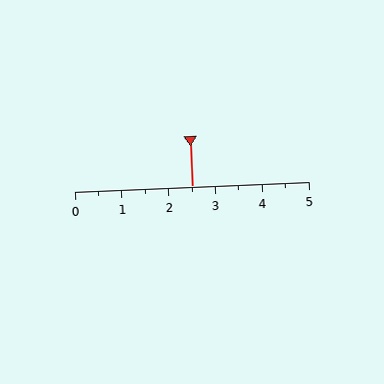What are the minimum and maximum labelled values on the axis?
The axis runs from 0 to 5.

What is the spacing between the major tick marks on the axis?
The major ticks are spaced 1 apart.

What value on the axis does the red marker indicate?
The marker indicates approximately 2.5.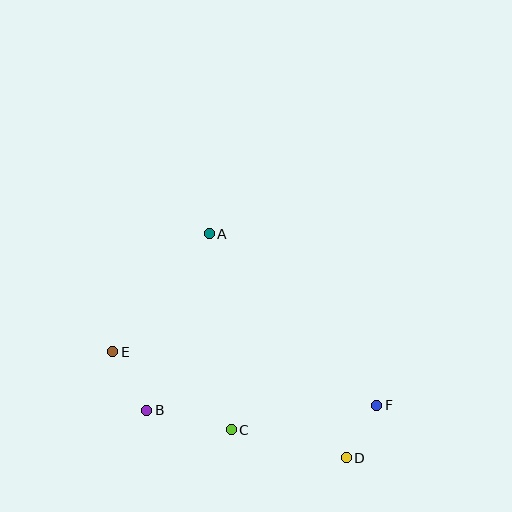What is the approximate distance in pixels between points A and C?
The distance between A and C is approximately 197 pixels.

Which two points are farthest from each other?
Points E and F are farthest from each other.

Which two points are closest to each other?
Points D and F are closest to each other.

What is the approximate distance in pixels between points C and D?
The distance between C and D is approximately 118 pixels.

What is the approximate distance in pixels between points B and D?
The distance between B and D is approximately 205 pixels.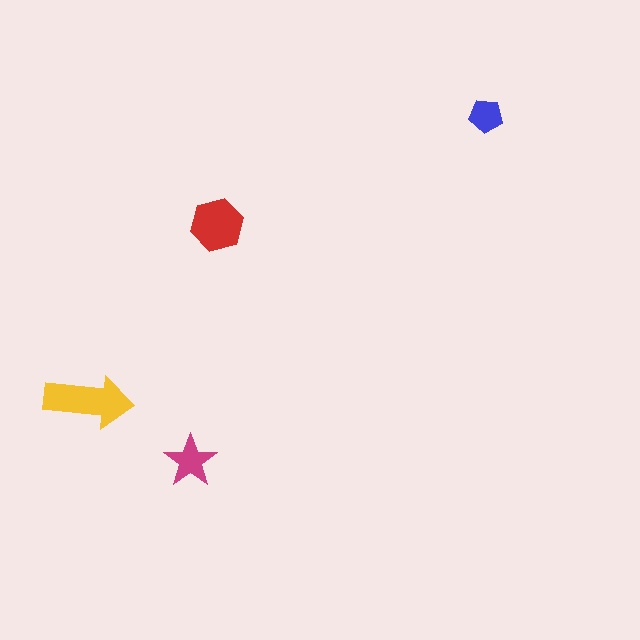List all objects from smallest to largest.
The blue pentagon, the magenta star, the red hexagon, the yellow arrow.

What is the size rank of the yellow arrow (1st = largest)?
1st.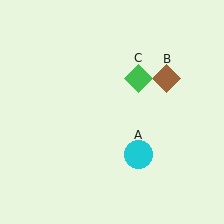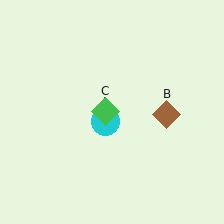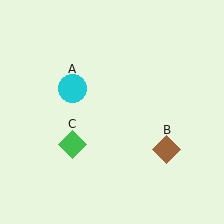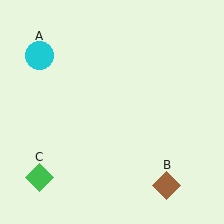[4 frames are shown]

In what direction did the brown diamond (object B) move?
The brown diamond (object B) moved down.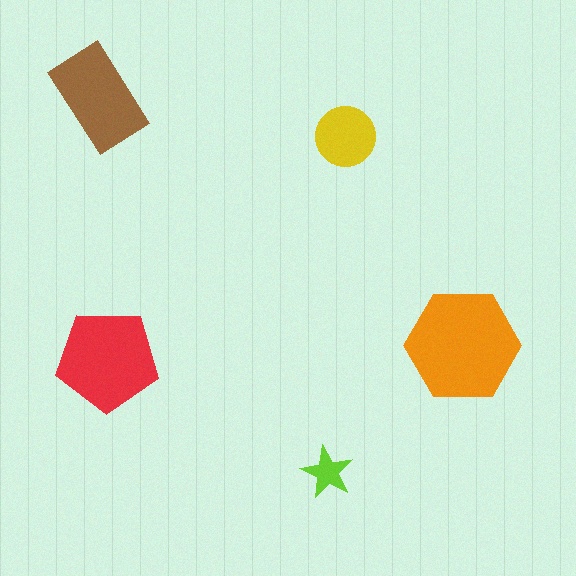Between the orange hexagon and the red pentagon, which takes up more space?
The orange hexagon.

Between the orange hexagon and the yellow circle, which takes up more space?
The orange hexagon.